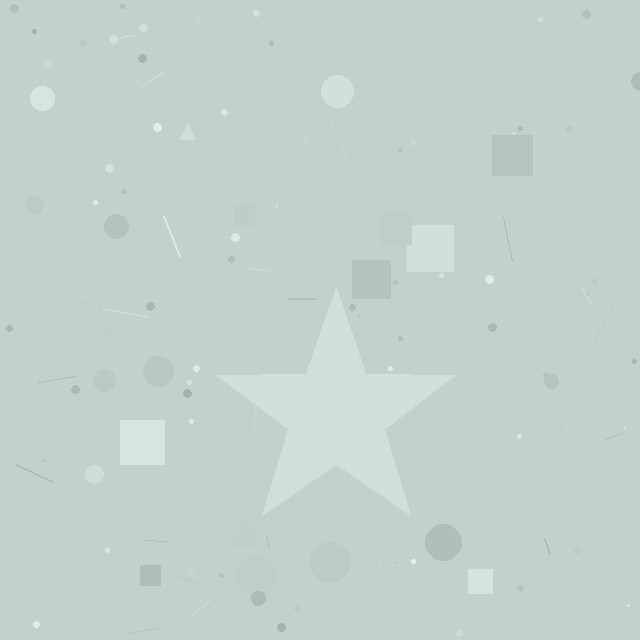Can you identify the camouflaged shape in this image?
The camouflaged shape is a star.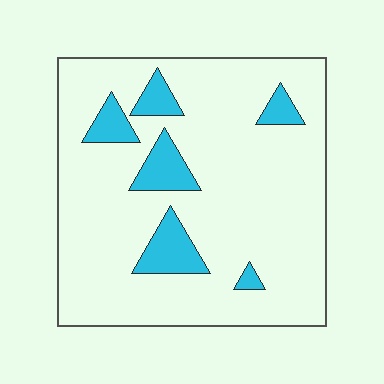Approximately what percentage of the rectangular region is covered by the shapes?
Approximately 15%.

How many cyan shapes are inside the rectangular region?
6.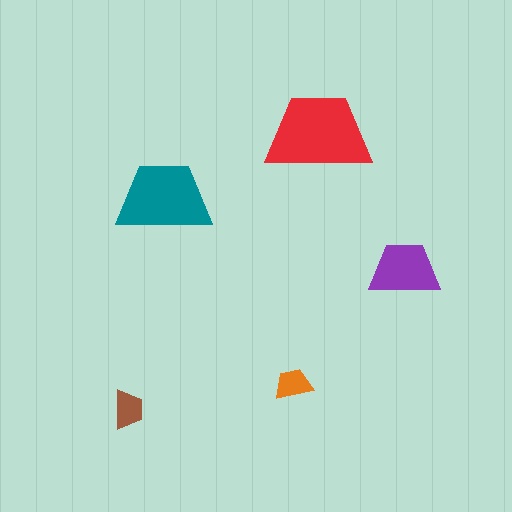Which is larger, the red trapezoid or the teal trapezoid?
The red one.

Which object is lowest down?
The brown trapezoid is bottommost.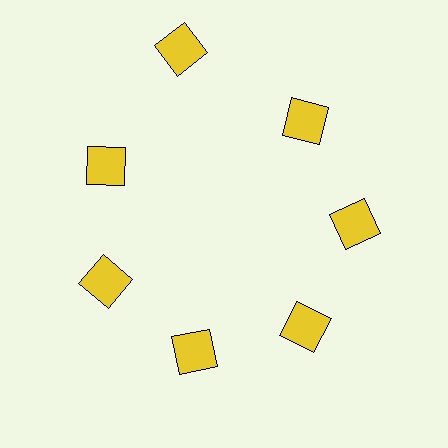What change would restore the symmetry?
The symmetry would be restored by moving it inward, back onto the ring so that all 7 squares sit at equal angles and equal distance from the center.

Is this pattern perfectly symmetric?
No. The 7 yellow squares are arranged in a ring, but one element near the 12 o'clock position is pushed outward from the center, breaking the 7-fold rotational symmetry.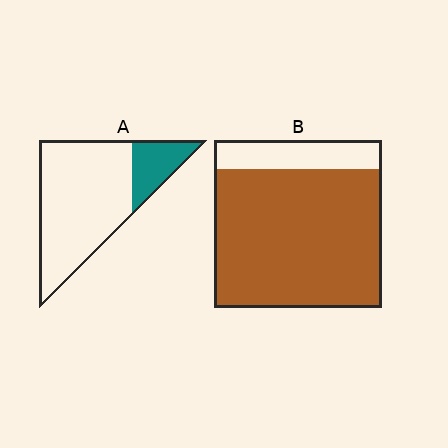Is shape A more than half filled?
No.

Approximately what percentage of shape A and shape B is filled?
A is approximately 20% and B is approximately 85%.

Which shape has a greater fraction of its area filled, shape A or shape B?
Shape B.